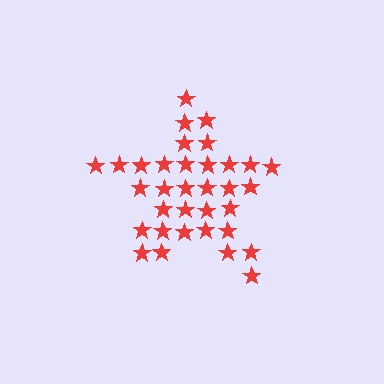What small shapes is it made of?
It is made of small stars.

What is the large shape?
The large shape is a star.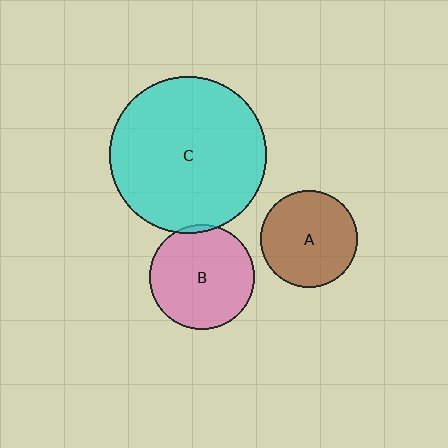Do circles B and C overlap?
Yes.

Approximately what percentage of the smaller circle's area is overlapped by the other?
Approximately 5%.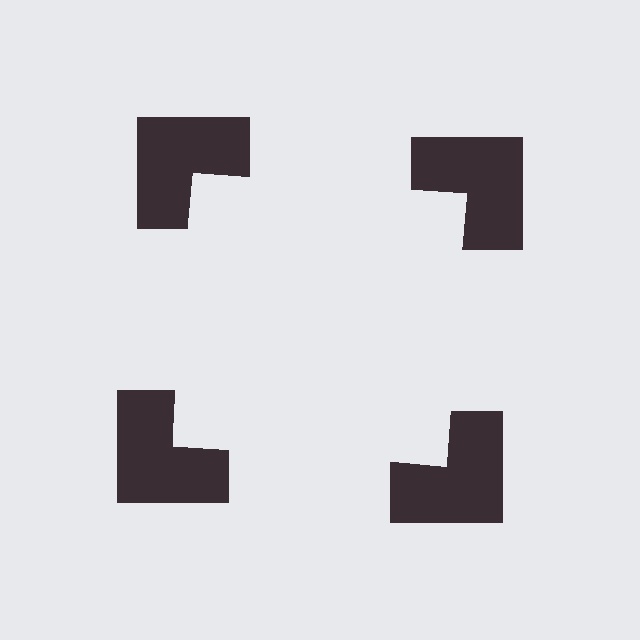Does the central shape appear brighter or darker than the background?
It typically appears slightly brighter than the background, even though no actual brightness change is drawn.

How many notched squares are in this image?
There are 4 — one at each vertex of the illusory square.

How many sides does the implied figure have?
4 sides.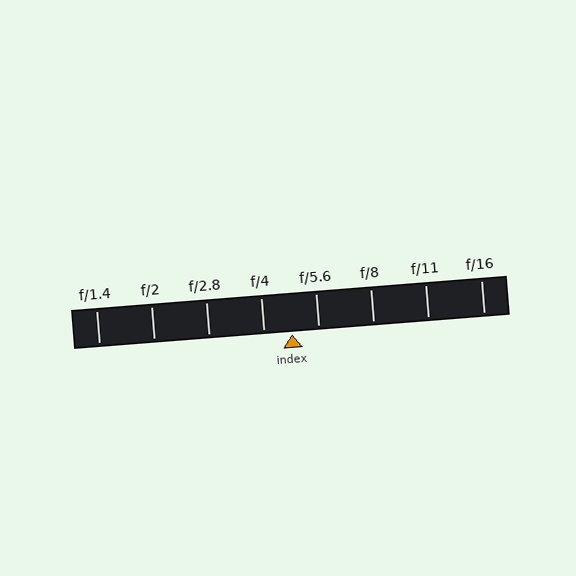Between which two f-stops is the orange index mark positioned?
The index mark is between f/4 and f/5.6.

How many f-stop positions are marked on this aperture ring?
There are 8 f-stop positions marked.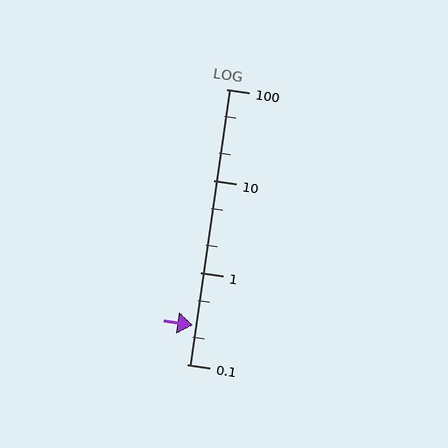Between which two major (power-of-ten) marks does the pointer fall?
The pointer is between 0.1 and 1.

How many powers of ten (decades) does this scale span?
The scale spans 3 decades, from 0.1 to 100.